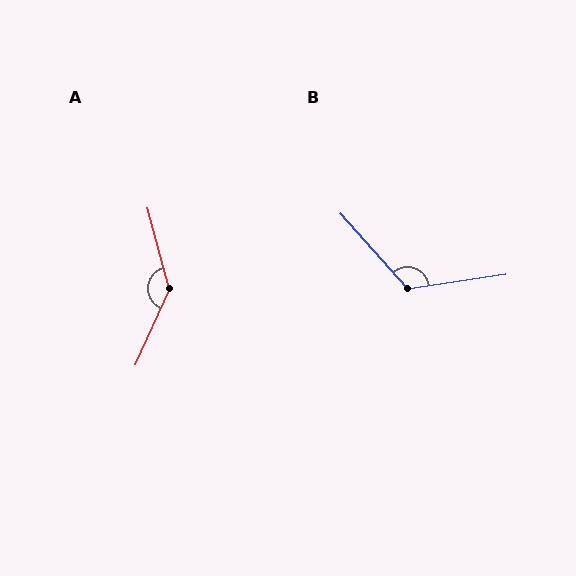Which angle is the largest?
A, at approximately 140 degrees.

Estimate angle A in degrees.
Approximately 140 degrees.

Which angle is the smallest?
B, at approximately 123 degrees.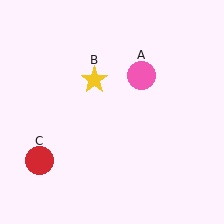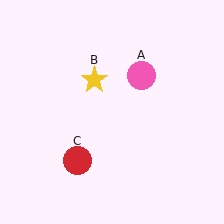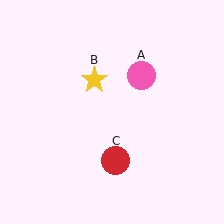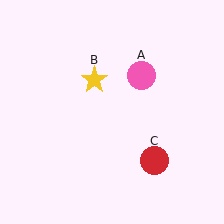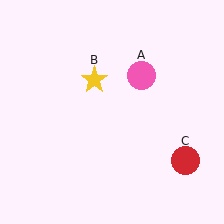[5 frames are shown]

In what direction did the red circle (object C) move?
The red circle (object C) moved right.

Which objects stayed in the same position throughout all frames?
Pink circle (object A) and yellow star (object B) remained stationary.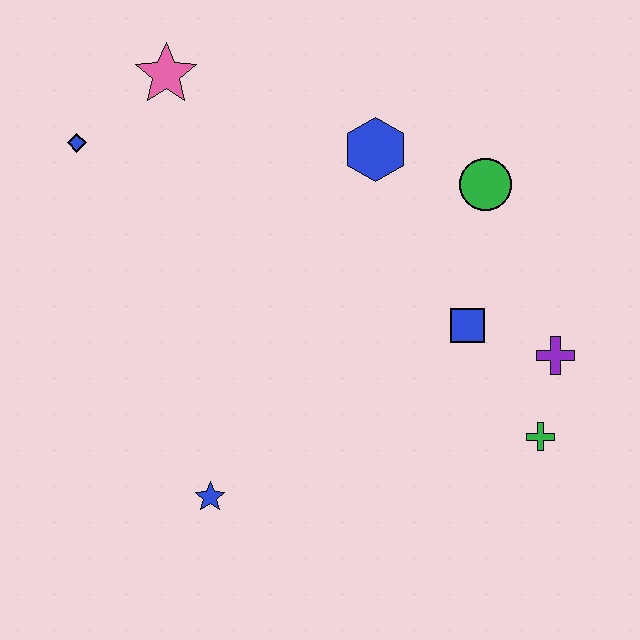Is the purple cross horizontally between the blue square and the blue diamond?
No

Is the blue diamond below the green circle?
No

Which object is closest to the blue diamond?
The pink star is closest to the blue diamond.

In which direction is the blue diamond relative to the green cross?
The blue diamond is to the left of the green cross.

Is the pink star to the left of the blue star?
Yes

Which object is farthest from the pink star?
The green cross is farthest from the pink star.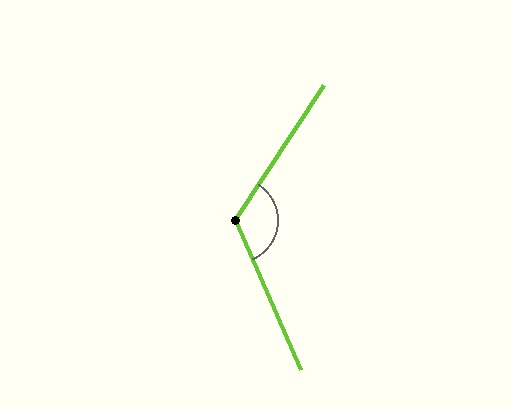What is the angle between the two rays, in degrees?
Approximately 123 degrees.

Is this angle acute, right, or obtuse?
It is obtuse.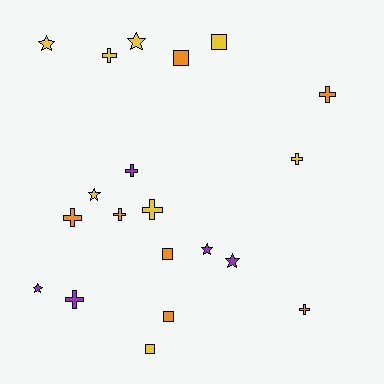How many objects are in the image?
There are 20 objects.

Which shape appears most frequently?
Cross, with 9 objects.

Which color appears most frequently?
Yellow, with 8 objects.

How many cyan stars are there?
There are no cyan stars.